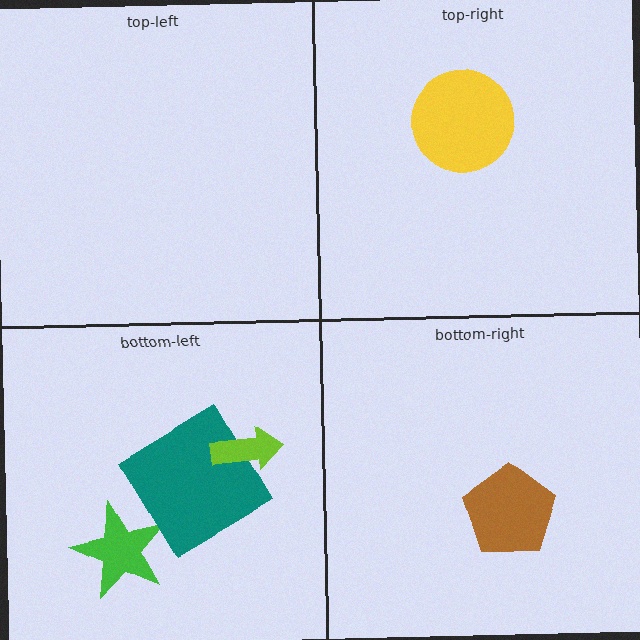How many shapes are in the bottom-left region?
3.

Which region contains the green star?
The bottom-left region.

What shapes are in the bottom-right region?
The brown pentagon.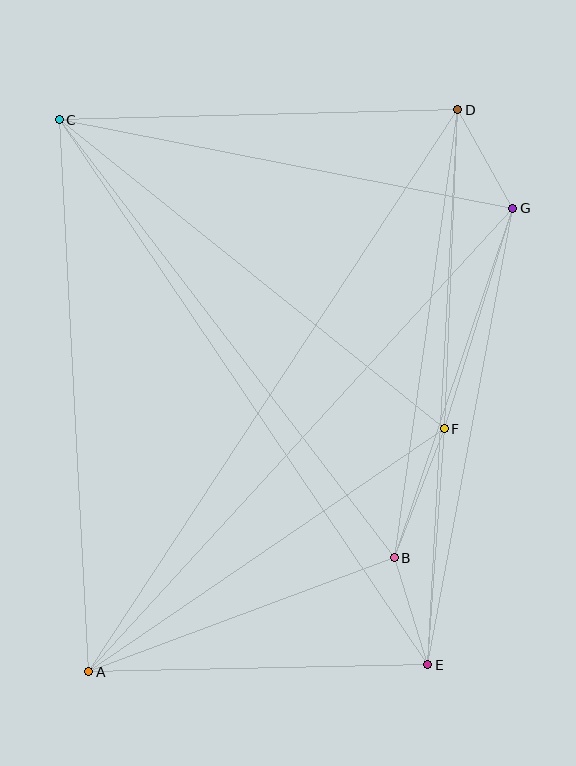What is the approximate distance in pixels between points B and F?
The distance between B and F is approximately 138 pixels.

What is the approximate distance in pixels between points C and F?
The distance between C and F is approximately 494 pixels.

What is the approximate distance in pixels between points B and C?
The distance between B and C is approximately 551 pixels.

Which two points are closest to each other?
Points B and E are closest to each other.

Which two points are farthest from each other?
Points A and D are farthest from each other.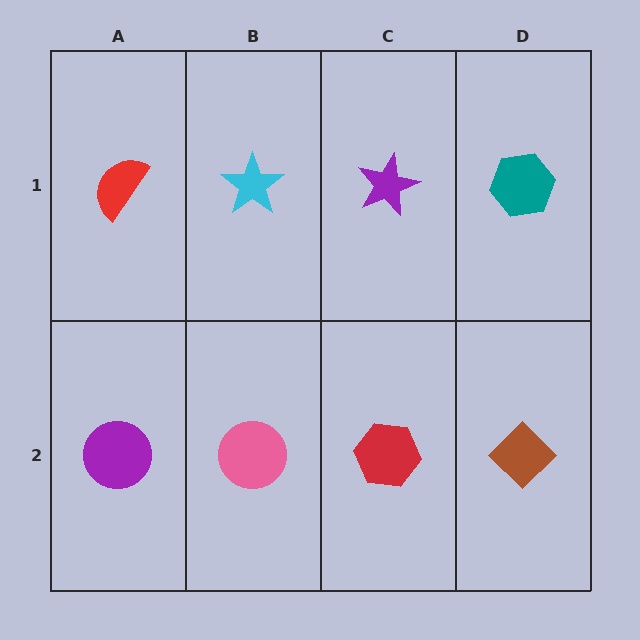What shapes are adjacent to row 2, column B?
A cyan star (row 1, column B), a purple circle (row 2, column A), a red hexagon (row 2, column C).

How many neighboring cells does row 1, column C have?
3.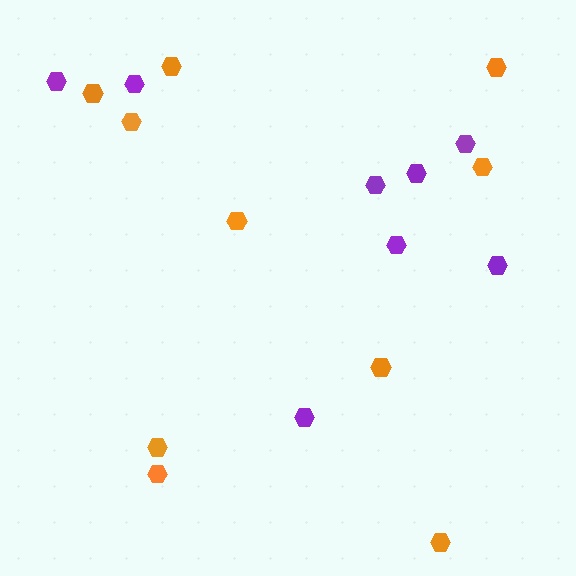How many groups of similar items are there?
There are 2 groups: one group of orange hexagons (10) and one group of purple hexagons (8).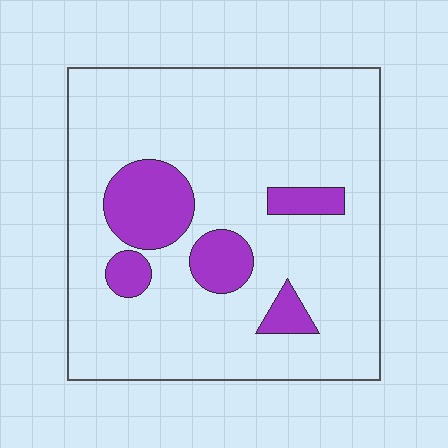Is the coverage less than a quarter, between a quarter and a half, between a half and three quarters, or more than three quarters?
Less than a quarter.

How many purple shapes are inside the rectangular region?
5.